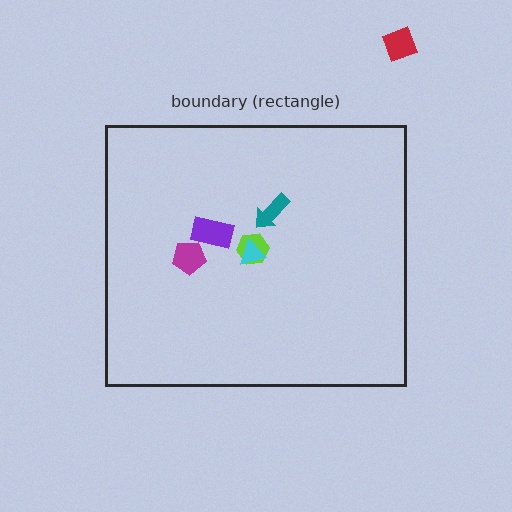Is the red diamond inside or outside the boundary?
Outside.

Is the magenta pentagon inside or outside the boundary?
Inside.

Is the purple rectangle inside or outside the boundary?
Inside.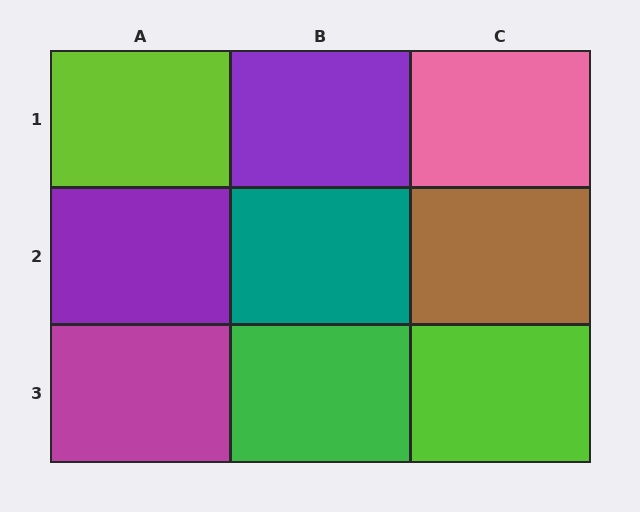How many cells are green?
1 cell is green.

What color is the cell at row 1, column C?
Pink.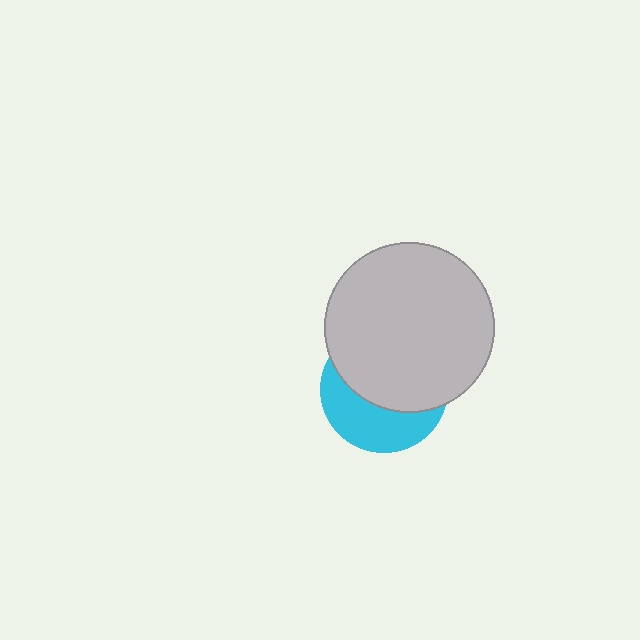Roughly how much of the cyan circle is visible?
A small part of it is visible (roughly 40%).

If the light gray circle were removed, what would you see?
You would see the complete cyan circle.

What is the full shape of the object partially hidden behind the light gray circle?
The partially hidden object is a cyan circle.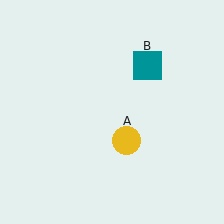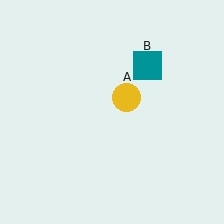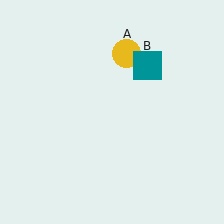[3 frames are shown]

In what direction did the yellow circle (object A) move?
The yellow circle (object A) moved up.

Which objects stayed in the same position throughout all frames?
Teal square (object B) remained stationary.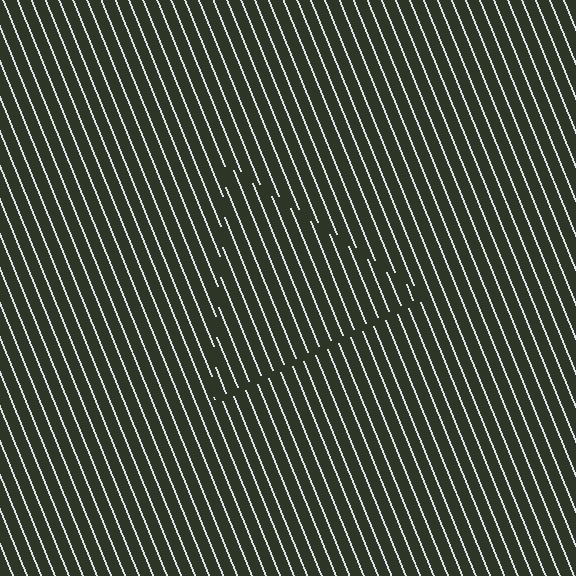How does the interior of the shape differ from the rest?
The interior of the shape contains the same grating, shifted by half a period — the contour is defined by the phase discontinuity where line-ends from the inner and outer gratings abut.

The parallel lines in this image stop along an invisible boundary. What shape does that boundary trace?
An illusory triangle. The interior of the shape contains the same grating, shifted by half a period — the contour is defined by the phase discontinuity where line-ends from the inner and outer gratings abut.